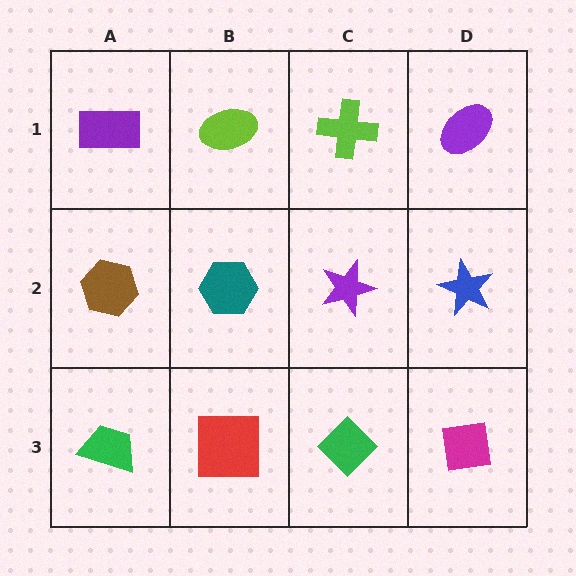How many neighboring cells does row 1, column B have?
3.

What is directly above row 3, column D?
A blue star.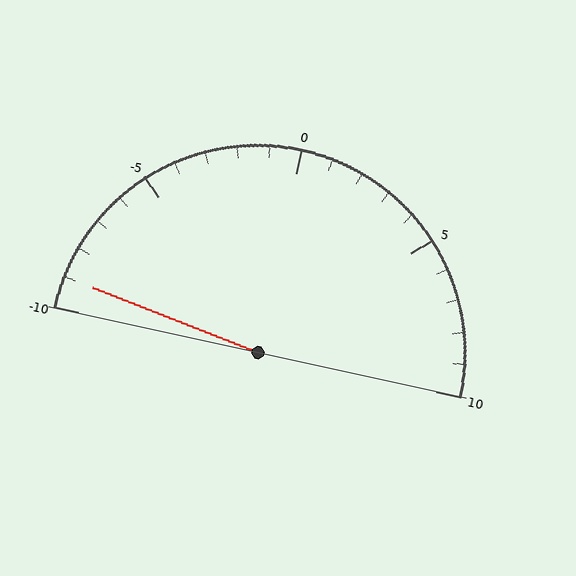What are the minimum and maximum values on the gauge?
The gauge ranges from -10 to 10.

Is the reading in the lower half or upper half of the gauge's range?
The reading is in the lower half of the range (-10 to 10).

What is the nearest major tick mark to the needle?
The nearest major tick mark is -10.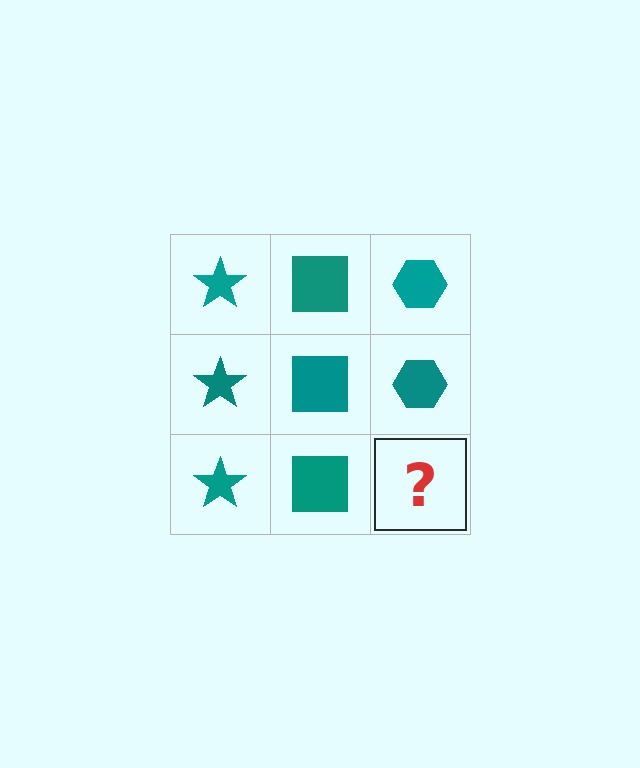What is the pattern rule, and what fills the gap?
The rule is that each column has a consistent shape. The gap should be filled with a teal hexagon.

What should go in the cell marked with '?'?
The missing cell should contain a teal hexagon.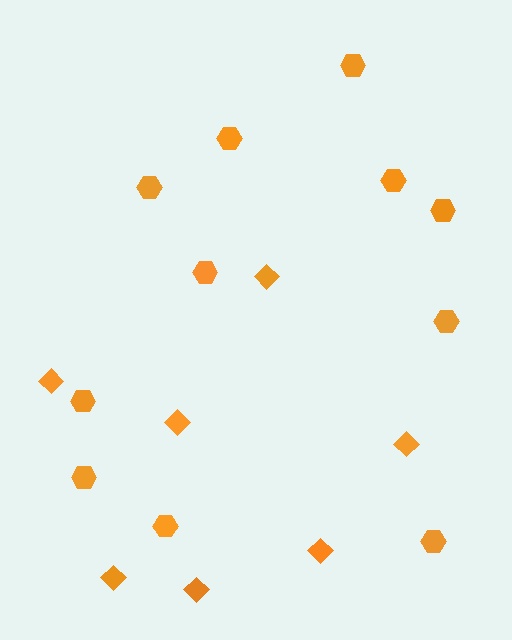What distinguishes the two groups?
There are 2 groups: one group of hexagons (11) and one group of diamonds (7).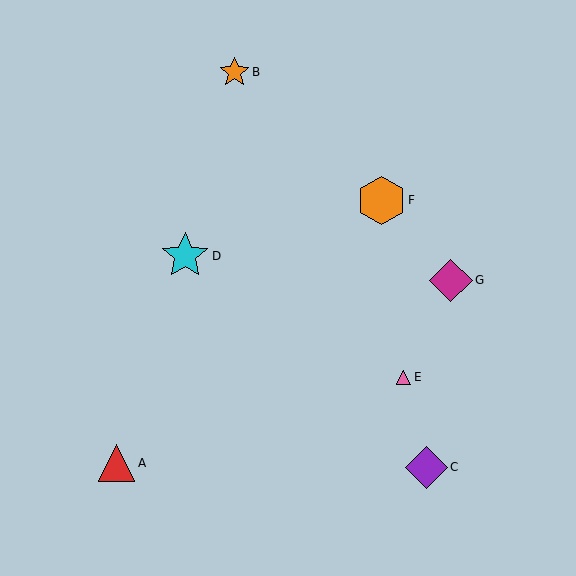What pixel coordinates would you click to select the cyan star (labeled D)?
Click at (185, 256) to select the cyan star D.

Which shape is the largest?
The orange hexagon (labeled F) is the largest.